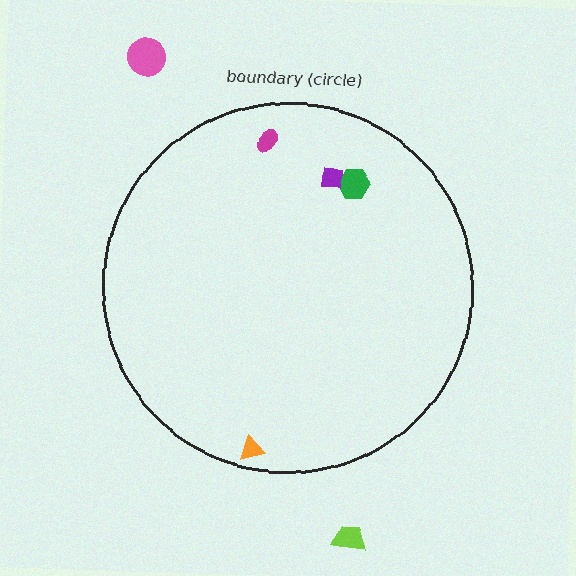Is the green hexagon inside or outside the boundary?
Inside.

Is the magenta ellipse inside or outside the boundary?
Inside.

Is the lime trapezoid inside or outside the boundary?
Outside.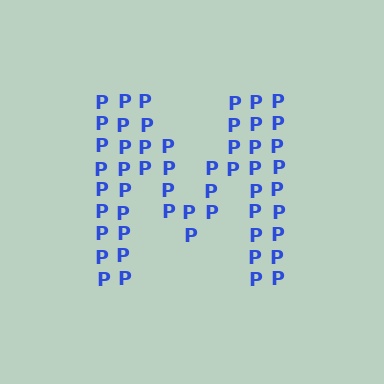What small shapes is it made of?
It is made of small letter P's.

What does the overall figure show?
The overall figure shows the letter M.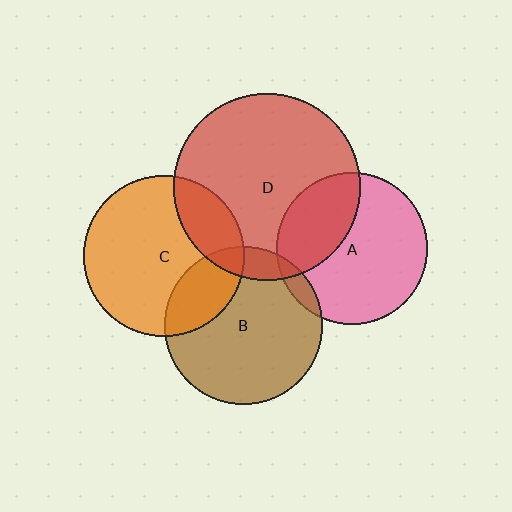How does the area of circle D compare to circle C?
Approximately 1.3 times.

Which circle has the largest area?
Circle D (red).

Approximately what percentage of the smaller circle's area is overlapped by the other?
Approximately 25%.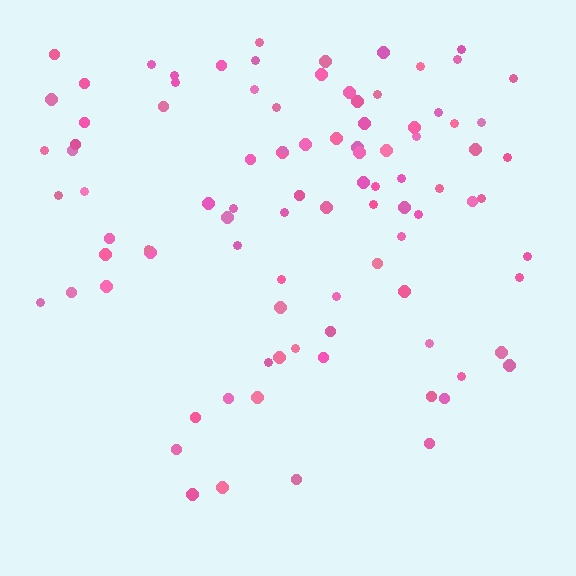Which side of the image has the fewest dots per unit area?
The bottom.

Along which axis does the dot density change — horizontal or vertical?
Vertical.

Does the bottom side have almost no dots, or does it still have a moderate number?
Still a moderate number, just noticeably fewer than the top.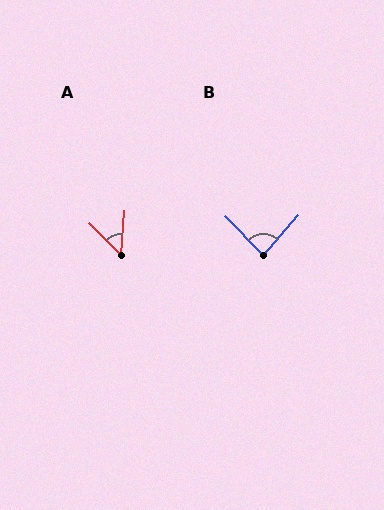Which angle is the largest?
B, at approximately 85 degrees.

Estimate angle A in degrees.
Approximately 49 degrees.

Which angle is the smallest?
A, at approximately 49 degrees.